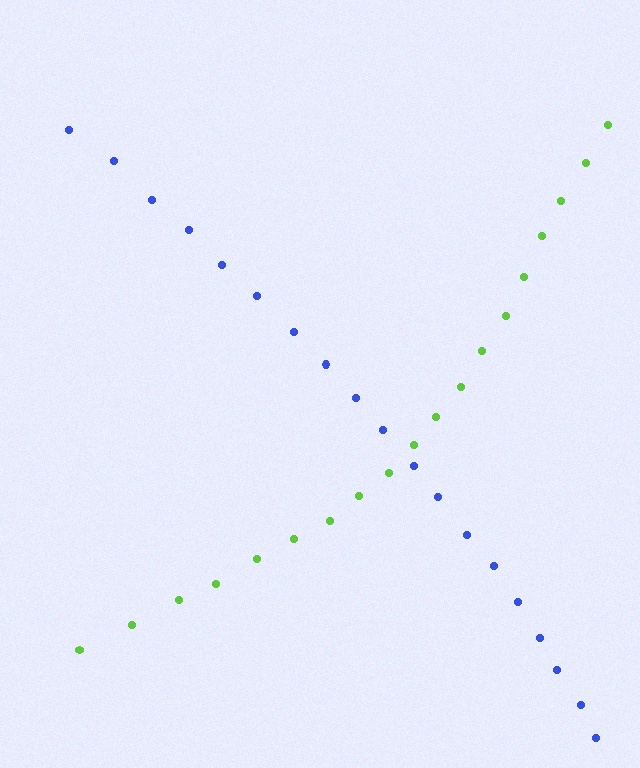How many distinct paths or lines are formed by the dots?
There are 2 distinct paths.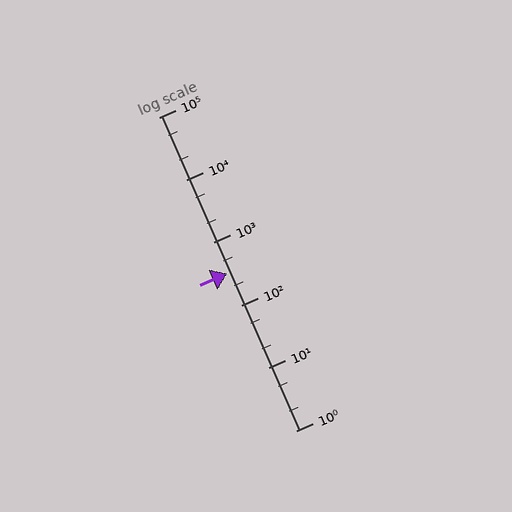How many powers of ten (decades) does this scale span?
The scale spans 5 decades, from 1 to 100000.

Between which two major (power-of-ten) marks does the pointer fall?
The pointer is between 100 and 1000.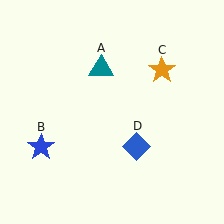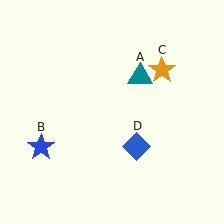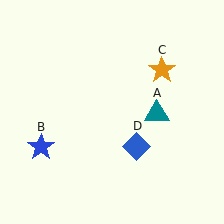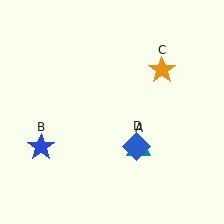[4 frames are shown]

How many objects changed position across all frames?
1 object changed position: teal triangle (object A).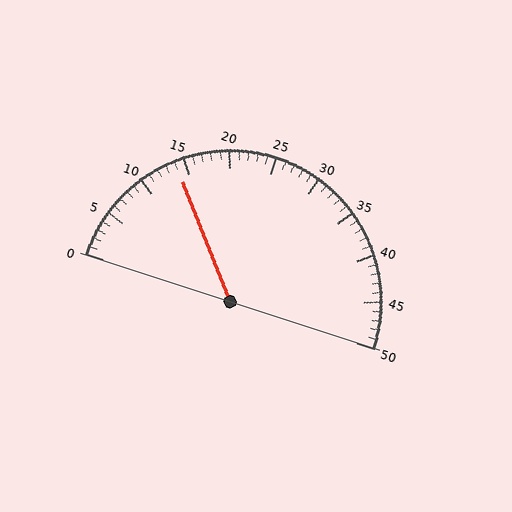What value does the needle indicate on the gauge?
The needle indicates approximately 14.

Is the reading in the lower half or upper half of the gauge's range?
The reading is in the lower half of the range (0 to 50).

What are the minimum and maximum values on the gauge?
The gauge ranges from 0 to 50.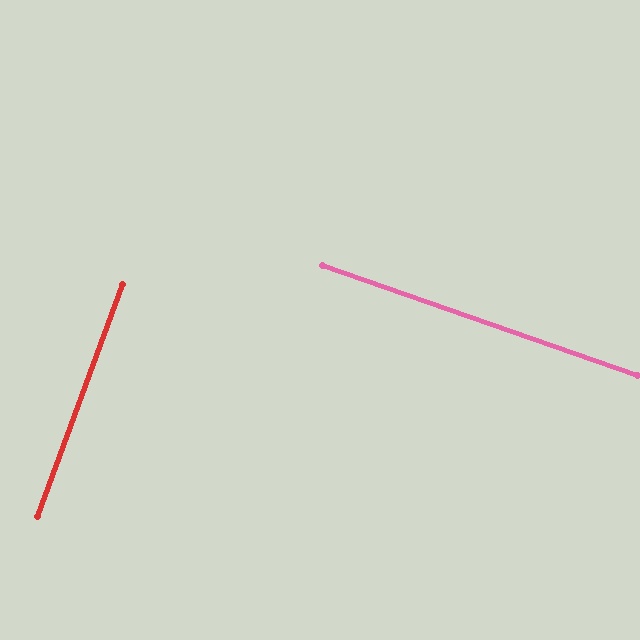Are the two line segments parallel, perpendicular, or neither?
Perpendicular — they meet at approximately 89°.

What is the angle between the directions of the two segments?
Approximately 89 degrees.